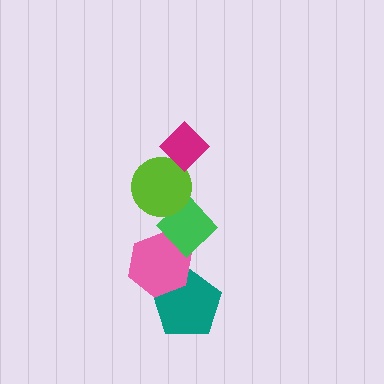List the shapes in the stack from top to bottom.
From top to bottom: the magenta diamond, the lime circle, the green diamond, the pink hexagon, the teal pentagon.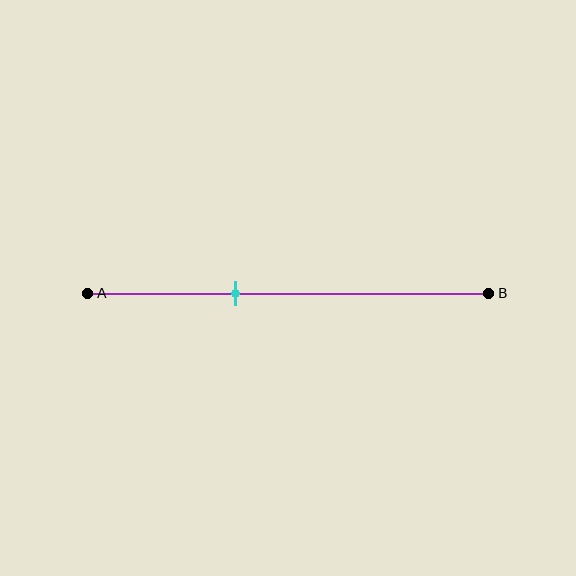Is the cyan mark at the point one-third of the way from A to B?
No, the mark is at about 35% from A, not at the 33% one-third point.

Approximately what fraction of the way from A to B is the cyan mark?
The cyan mark is approximately 35% of the way from A to B.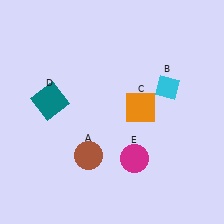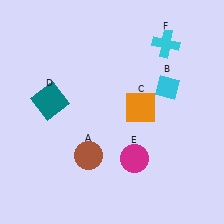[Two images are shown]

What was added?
A cyan cross (F) was added in Image 2.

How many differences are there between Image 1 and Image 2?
There is 1 difference between the two images.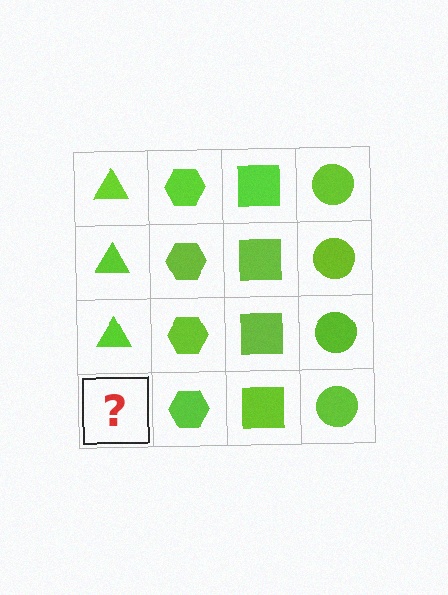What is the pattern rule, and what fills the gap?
The rule is that each column has a consistent shape. The gap should be filled with a lime triangle.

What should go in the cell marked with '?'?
The missing cell should contain a lime triangle.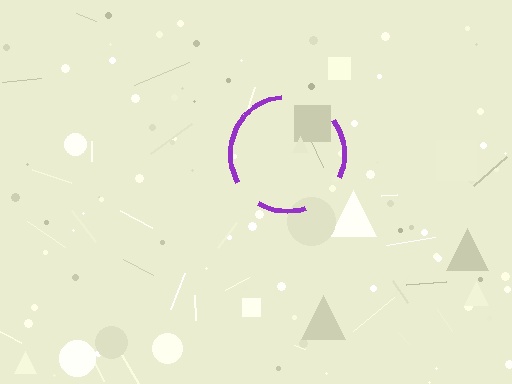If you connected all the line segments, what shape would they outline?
They would outline a circle.